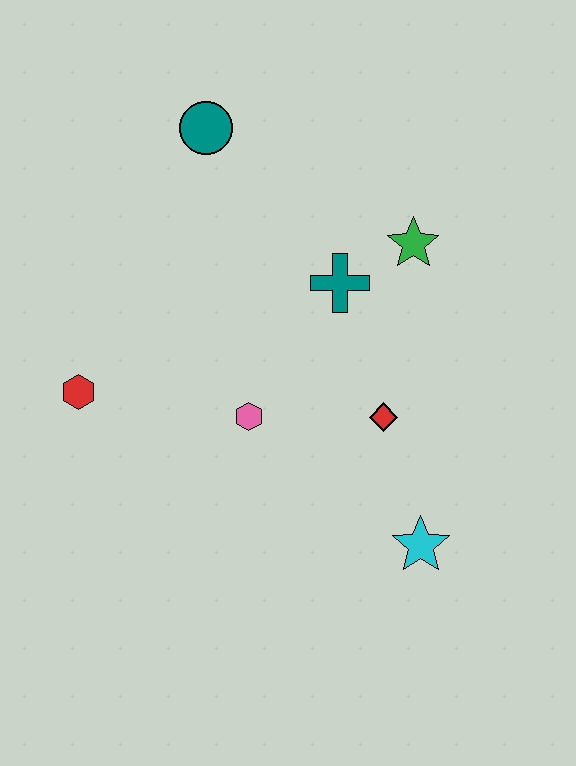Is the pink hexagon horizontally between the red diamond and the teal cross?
No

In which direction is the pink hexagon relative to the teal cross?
The pink hexagon is below the teal cross.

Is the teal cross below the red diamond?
No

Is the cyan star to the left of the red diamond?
No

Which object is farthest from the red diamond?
The teal circle is farthest from the red diamond.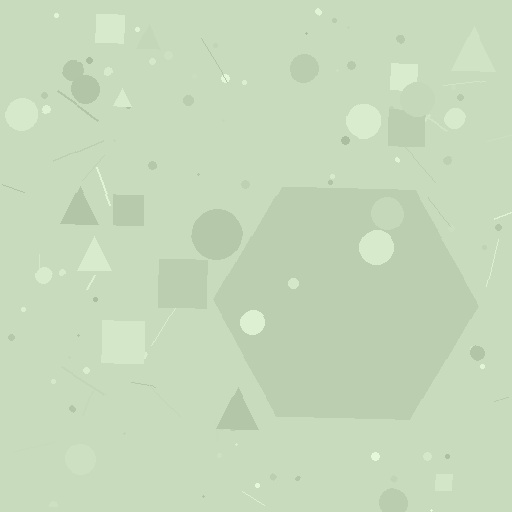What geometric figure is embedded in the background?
A hexagon is embedded in the background.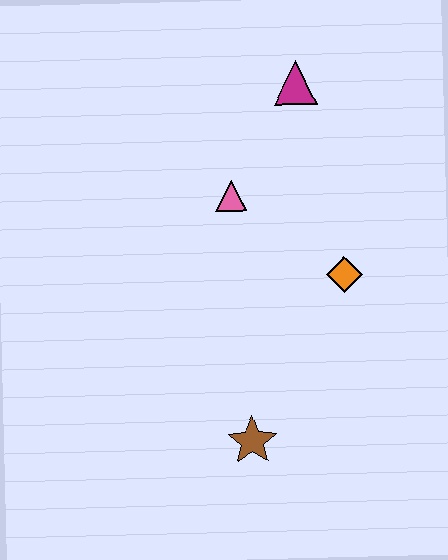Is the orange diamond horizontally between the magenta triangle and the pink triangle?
No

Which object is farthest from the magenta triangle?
The brown star is farthest from the magenta triangle.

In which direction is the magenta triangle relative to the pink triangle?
The magenta triangle is above the pink triangle.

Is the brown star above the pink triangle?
No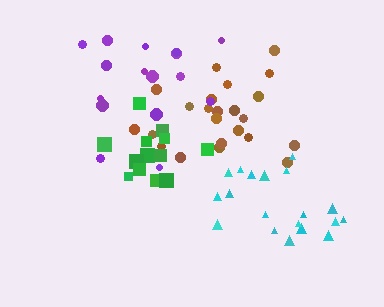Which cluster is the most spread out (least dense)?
Purple.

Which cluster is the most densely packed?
Brown.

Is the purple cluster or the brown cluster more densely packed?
Brown.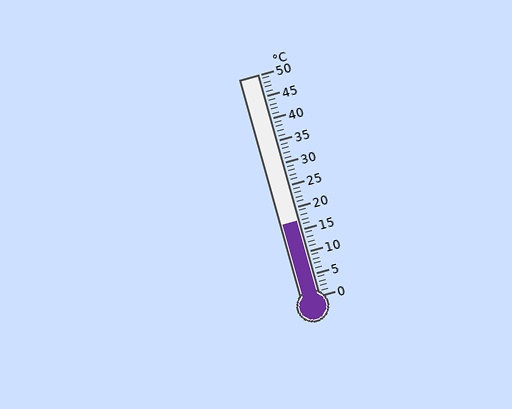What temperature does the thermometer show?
The thermometer shows approximately 17°C.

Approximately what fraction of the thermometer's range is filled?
The thermometer is filled to approximately 35% of its range.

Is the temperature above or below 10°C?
The temperature is above 10°C.